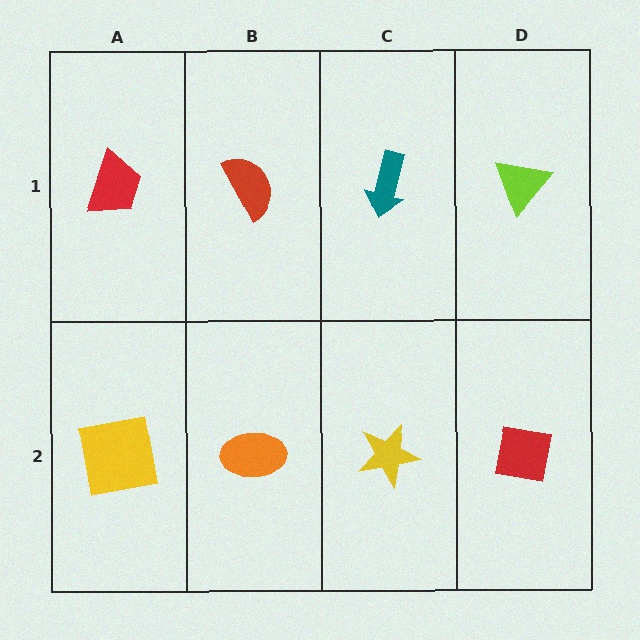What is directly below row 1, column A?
A yellow square.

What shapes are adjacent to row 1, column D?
A red square (row 2, column D), a teal arrow (row 1, column C).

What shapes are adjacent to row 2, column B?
A red semicircle (row 1, column B), a yellow square (row 2, column A), a yellow star (row 2, column C).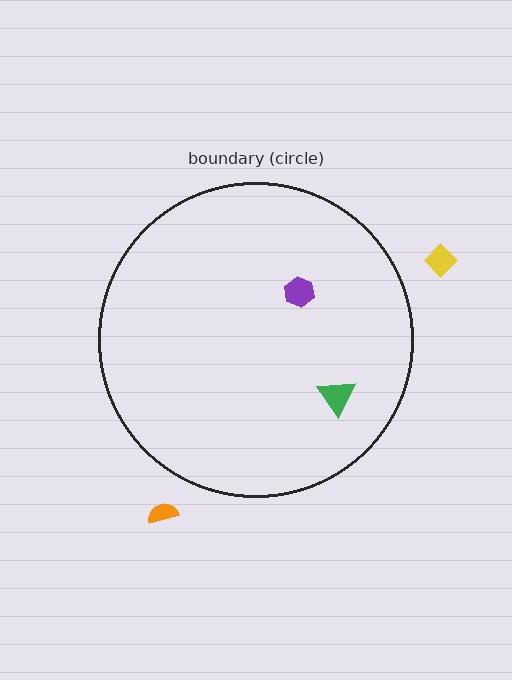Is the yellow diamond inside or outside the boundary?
Outside.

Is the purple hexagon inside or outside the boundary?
Inside.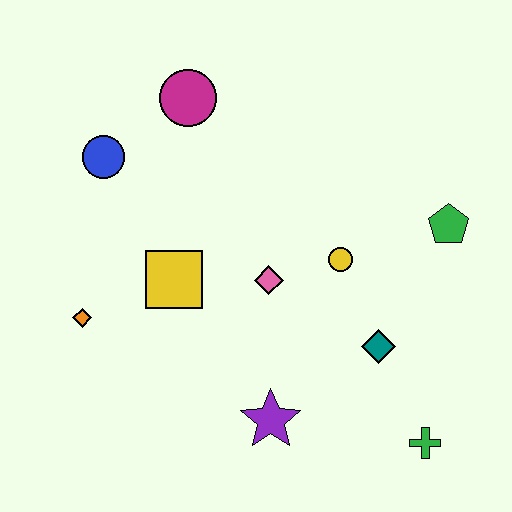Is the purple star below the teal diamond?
Yes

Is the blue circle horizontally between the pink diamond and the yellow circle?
No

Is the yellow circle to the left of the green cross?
Yes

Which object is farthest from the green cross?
The blue circle is farthest from the green cross.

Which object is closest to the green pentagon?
The yellow circle is closest to the green pentagon.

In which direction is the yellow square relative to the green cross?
The yellow square is to the left of the green cross.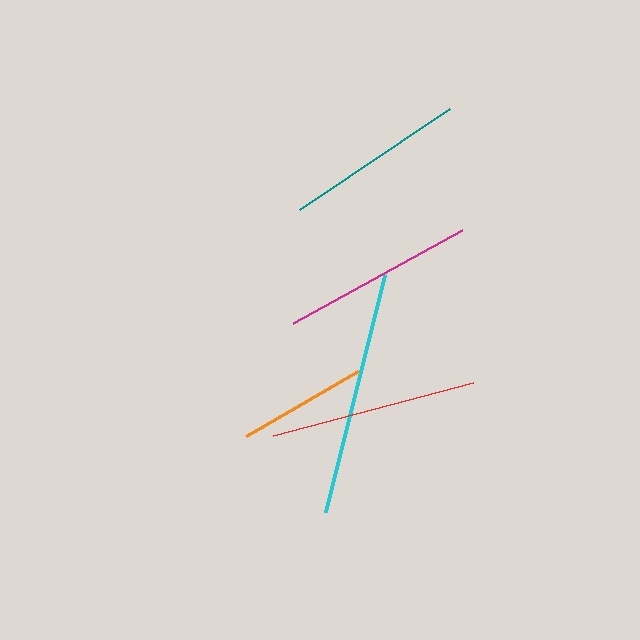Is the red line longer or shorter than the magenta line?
The red line is longer than the magenta line.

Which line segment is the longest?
The cyan line is the longest at approximately 244 pixels.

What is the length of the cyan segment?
The cyan segment is approximately 244 pixels long.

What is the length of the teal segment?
The teal segment is approximately 181 pixels long.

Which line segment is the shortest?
The orange line is the shortest at approximately 129 pixels.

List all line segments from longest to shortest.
From longest to shortest: cyan, red, magenta, teal, orange.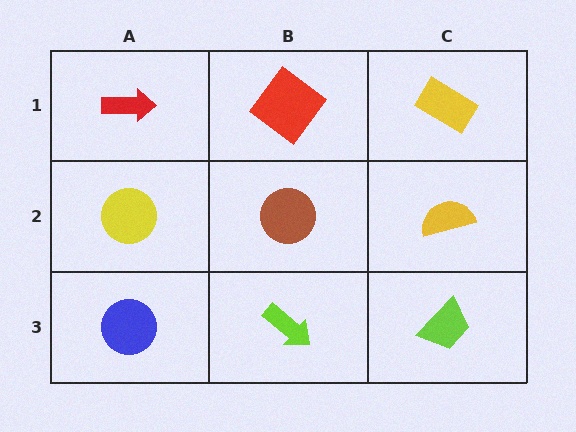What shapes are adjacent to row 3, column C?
A yellow semicircle (row 2, column C), a lime arrow (row 3, column B).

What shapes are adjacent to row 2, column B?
A red diamond (row 1, column B), a lime arrow (row 3, column B), a yellow circle (row 2, column A), a yellow semicircle (row 2, column C).